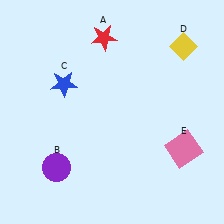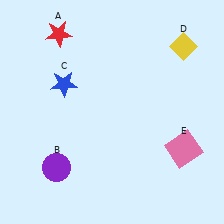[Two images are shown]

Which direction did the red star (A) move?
The red star (A) moved left.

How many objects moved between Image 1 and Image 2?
1 object moved between the two images.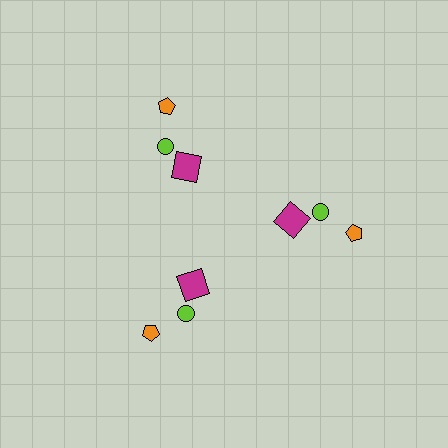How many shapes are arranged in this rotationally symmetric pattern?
There are 9 shapes, arranged in 3 groups of 3.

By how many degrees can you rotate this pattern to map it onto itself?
The pattern maps onto itself every 120 degrees of rotation.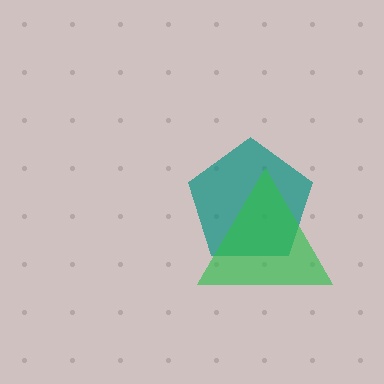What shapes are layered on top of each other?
The layered shapes are: a teal pentagon, a green triangle.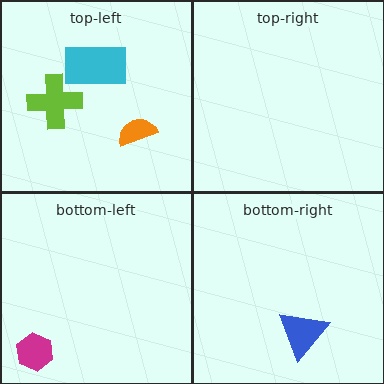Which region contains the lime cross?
The top-left region.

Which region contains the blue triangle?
The bottom-right region.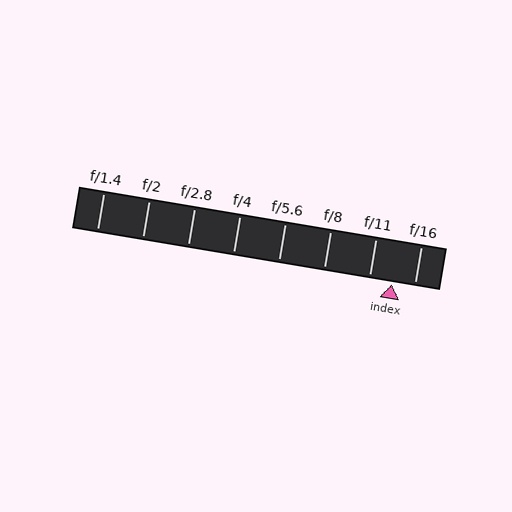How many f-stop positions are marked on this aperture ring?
There are 8 f-stop positions marked.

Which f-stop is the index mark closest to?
The index mark is closest to f/16.